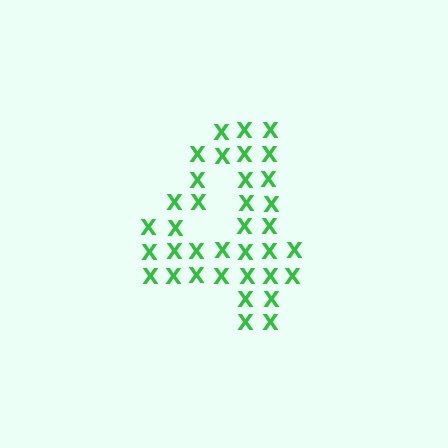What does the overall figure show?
The overall figure shows the digit 4.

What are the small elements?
The small elements are letter X's.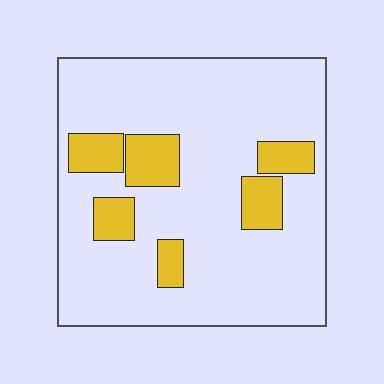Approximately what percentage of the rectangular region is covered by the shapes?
Approximately 15%.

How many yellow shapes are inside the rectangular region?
6.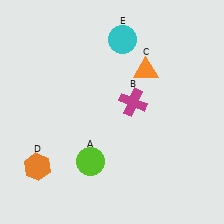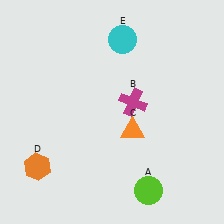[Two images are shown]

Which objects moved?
The objects that moved are: the lime circle (A), the orange triangle (C).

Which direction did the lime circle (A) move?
The lime circle (A) moved right.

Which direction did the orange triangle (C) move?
The orange triangle (C) moved down.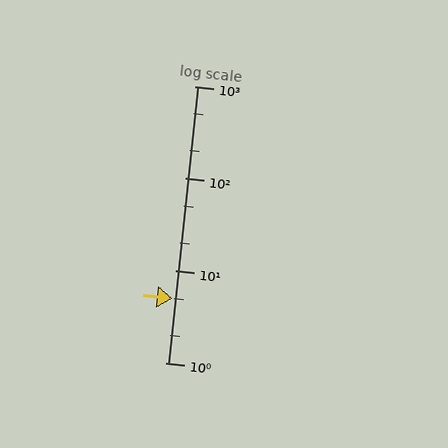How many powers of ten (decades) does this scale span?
The scale spans 3 decades, from 1 to 1000.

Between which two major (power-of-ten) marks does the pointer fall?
The pointer is between 1 and 10.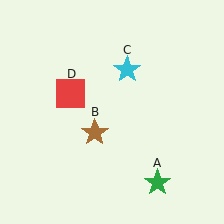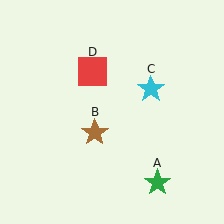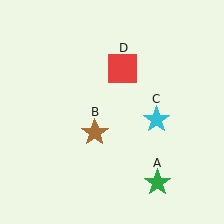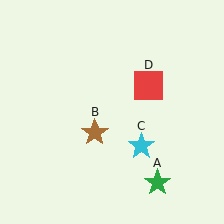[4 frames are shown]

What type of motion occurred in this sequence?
The cyan star (object C), red square (object D) rotated clockwise around the center of the scene.